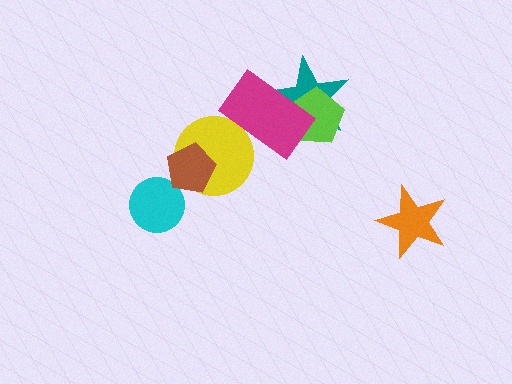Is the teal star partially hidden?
Yes, it is partially covered by another shape.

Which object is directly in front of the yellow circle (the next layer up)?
The magenta rectangle is directly in front of the yellow circle.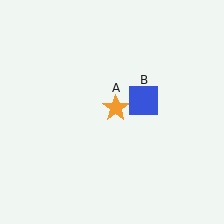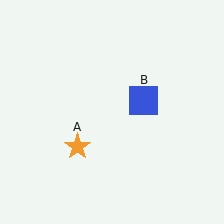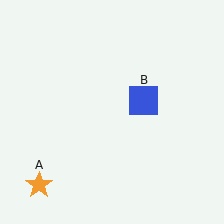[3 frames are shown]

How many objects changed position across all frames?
1 object changed position: orange star (object A).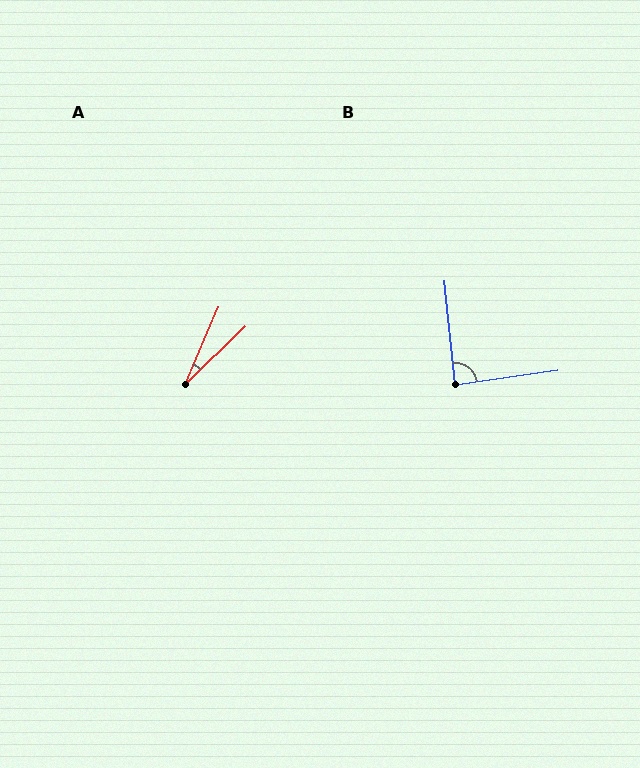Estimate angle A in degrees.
Approximately 23 degrees.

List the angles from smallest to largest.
A (23°), B (88°).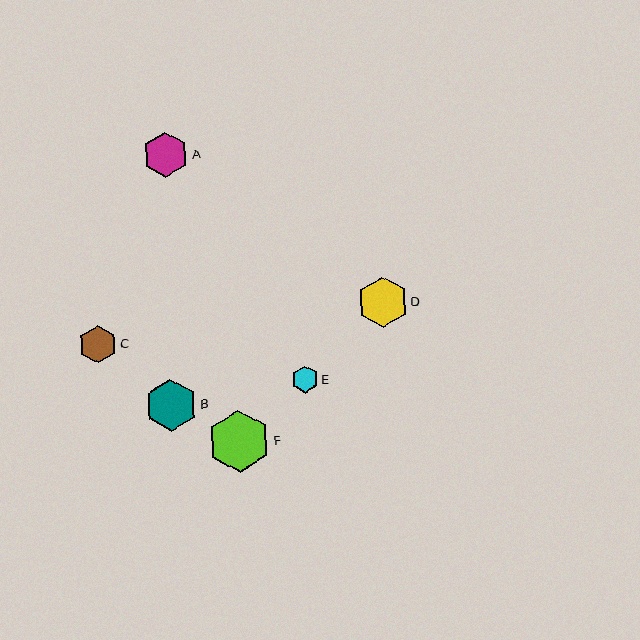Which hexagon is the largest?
Hexagon F is the largest with a size of approximately 62 pixels.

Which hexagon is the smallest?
Hexagon E is the smallest with a size of approximately 27 pixels.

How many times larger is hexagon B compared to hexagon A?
Hexagon B is approximately 1.1 times the size of hexagon A.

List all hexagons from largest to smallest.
From largest to smallest: F, B, D, A, C, E.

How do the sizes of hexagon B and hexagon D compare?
Hexagon B and hexagon D are approximately the same size.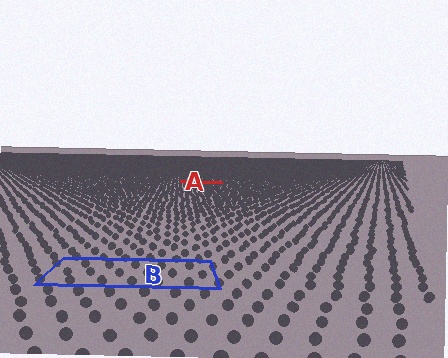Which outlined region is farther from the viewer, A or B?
Region A is farther from the viewer — the texture elements inside it appear smaller and more densely packed.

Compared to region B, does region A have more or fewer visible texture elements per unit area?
Region A has more texture elements per unit area — they are packed more densely because it is farther away.